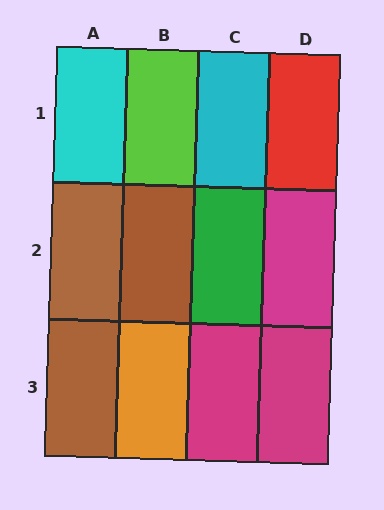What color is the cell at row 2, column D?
Magenta.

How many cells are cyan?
2 cells are cyan.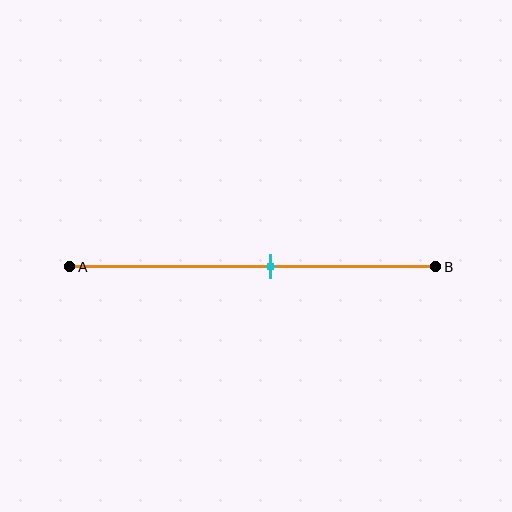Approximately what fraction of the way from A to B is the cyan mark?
The cyan mark is approximately 55% of the way from A to B.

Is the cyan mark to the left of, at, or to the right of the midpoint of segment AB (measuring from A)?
The cyan mark is to the right of the midpoint of segment AB.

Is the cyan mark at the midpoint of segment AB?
No, the mark is at about 55% from A, not at the 50% midpoint.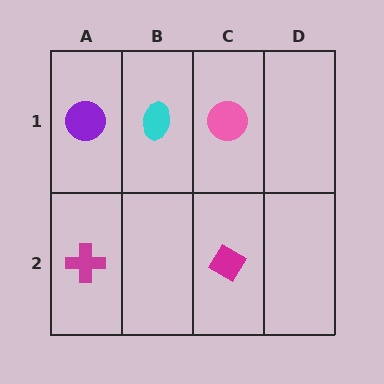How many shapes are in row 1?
3 shapes.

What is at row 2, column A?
A magenta cross.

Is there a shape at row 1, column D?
No, that cell is empty.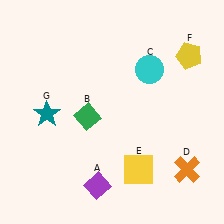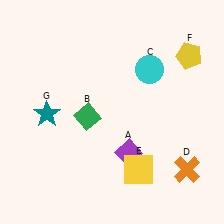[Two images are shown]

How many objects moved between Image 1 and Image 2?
1 object moved between the two images.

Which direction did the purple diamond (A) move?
The purple diamond (A) moved up.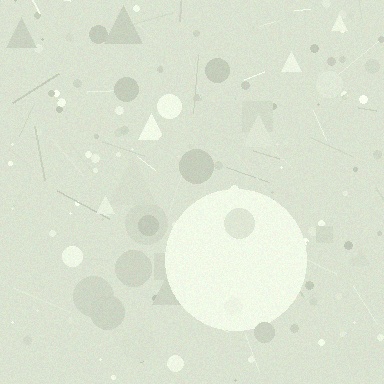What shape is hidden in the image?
A circle is hidden in the image.